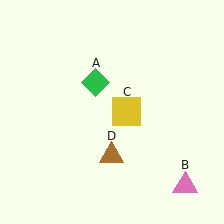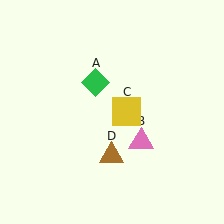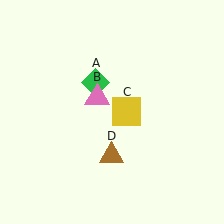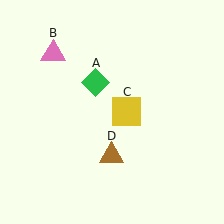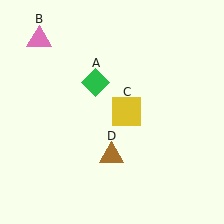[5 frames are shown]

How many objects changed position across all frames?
1 object changed position: pink triangle (object B).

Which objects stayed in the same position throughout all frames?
Green diamond (object A) and yellow square (object C) and brown triangle (object D) remained stationary.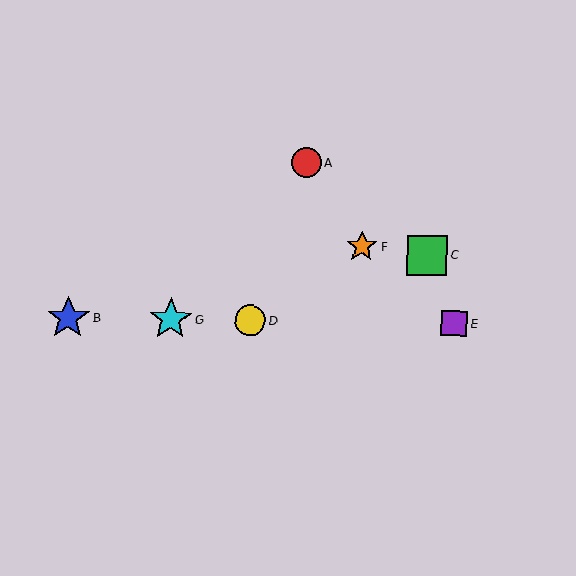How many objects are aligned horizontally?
4 objects (B, D, E, G) are aligned horizontally.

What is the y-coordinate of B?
Object B is at y≈318.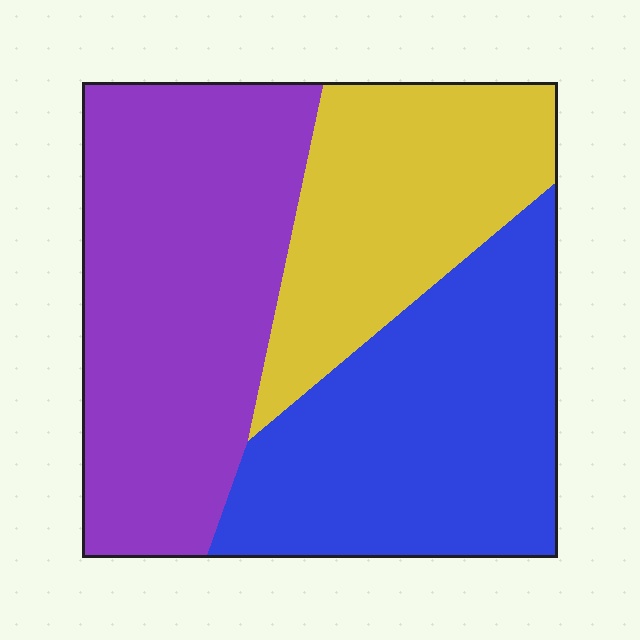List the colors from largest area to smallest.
From largest to smallest: purple, blue, yellow.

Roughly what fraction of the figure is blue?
Blue takes up about one third (1/3) of the figure.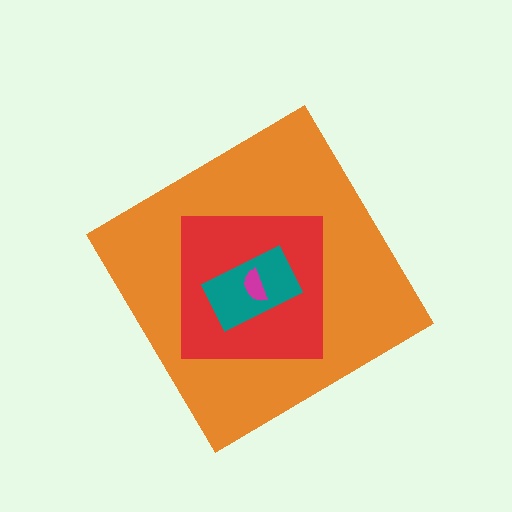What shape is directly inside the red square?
The teal rectangle.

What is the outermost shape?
The orange diamond.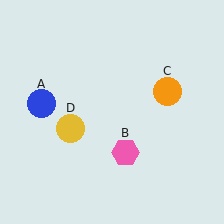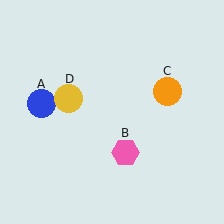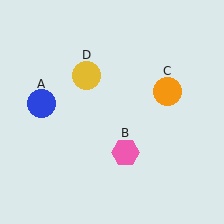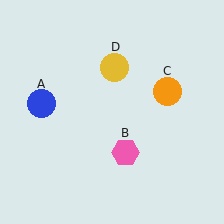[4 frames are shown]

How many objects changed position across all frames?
1 object changed position: yellow circle (object D).